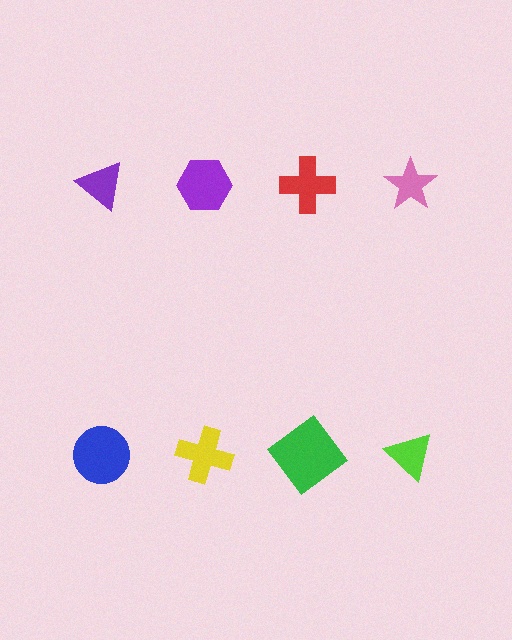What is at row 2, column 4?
A lime triangle.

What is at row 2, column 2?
A yellow cross.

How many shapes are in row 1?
4 shapes.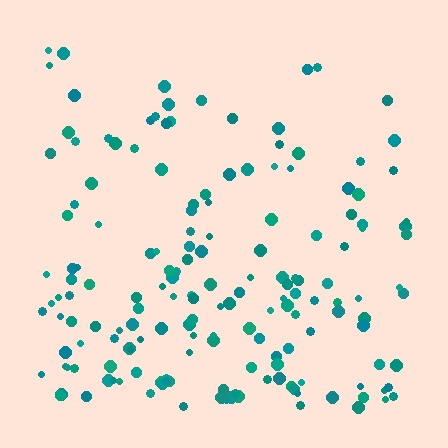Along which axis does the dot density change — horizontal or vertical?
Vertical.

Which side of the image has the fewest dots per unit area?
The top.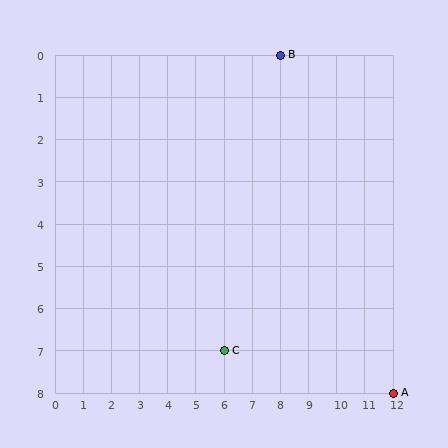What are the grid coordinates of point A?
Point A is at grid coordinates (12, 8).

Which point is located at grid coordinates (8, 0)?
Point B is at (8, 0).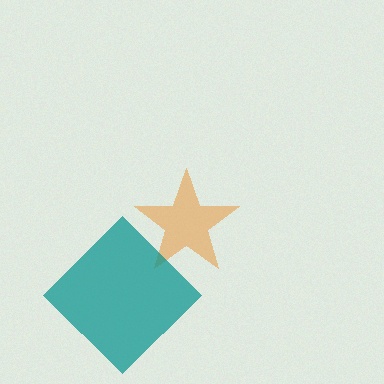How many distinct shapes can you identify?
There are 2 distinct shapes: an orange star, a teal diamond.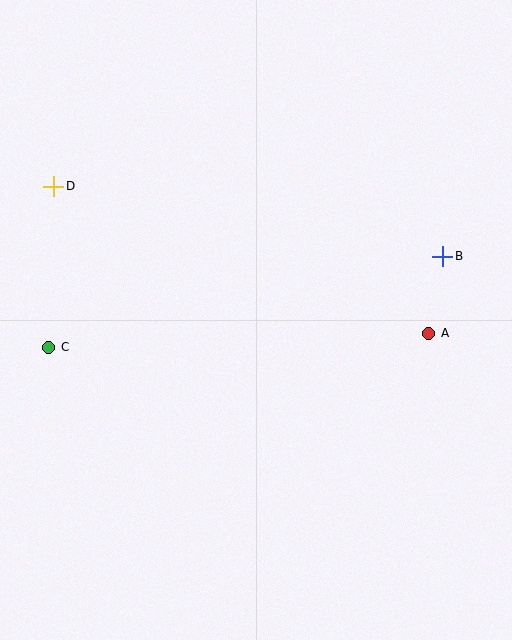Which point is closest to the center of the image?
Point A at (429, 333) is closest to the center.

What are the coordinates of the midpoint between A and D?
The midpoint between A and D is at (241, 260).